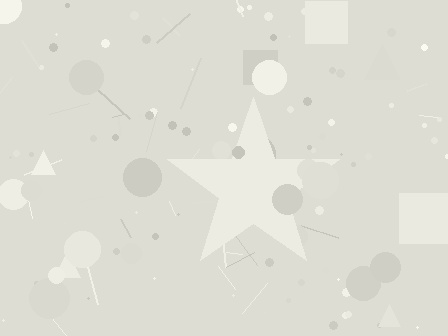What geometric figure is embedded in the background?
A star is embedded in the background.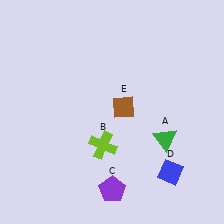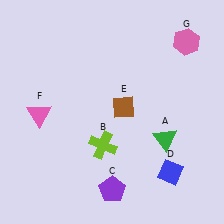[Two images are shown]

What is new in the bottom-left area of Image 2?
A pink triangle (F) was added in the bottom-left area of Image 2.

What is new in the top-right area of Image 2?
A pink hexagon (G) was added in the top-right area of Image 2.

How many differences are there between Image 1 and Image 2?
There are 2 differences between the two images.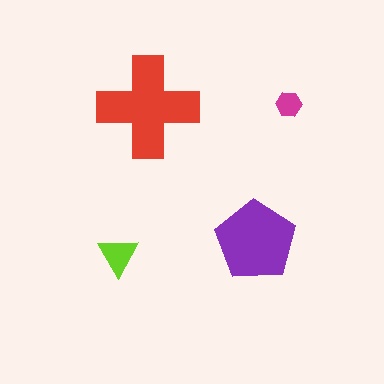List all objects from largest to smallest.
The red cross, the purple pentagon, the lime triangle, the magenta hexagon.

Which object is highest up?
The magenta hexagon is topmost.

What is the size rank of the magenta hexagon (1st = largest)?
4th.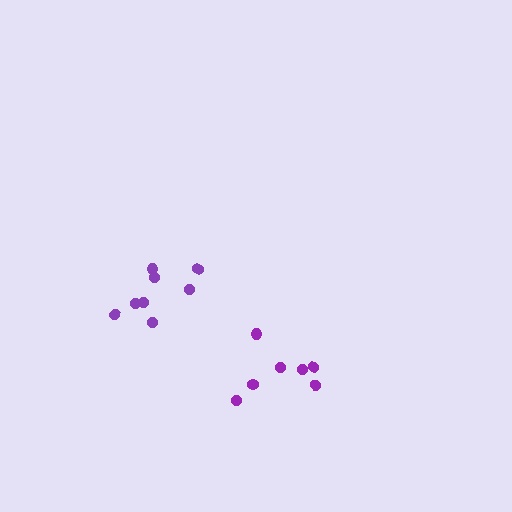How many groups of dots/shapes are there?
There are 2 groups.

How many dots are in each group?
Group 1: 8 dots, Group 2: 7 dots (15 total).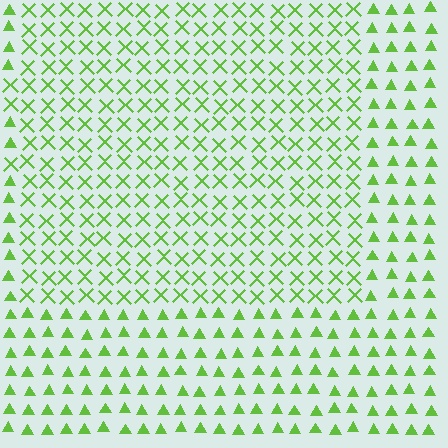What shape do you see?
I see a rectangle.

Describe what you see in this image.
The image is filled with small lime elements arranged in a uniform grid. A rectangle-shaped region contains X marks, while the surrounding area contains triangles. The boundary is defined purely by the change in element shape.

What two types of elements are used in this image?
The image uses X marks inside the rectangle region and triangles outside it.